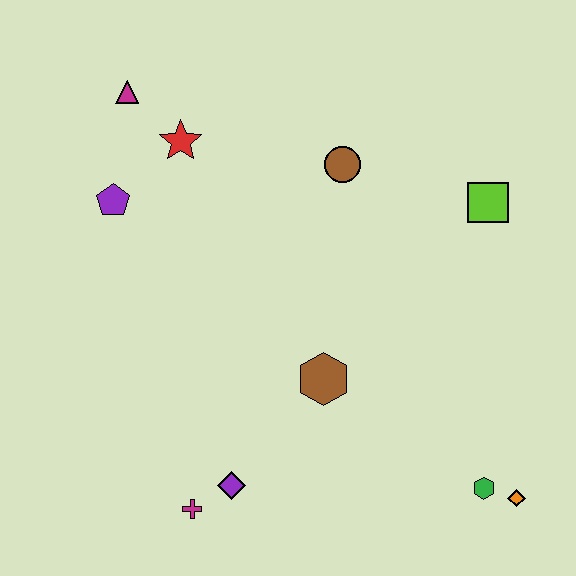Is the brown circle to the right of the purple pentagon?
Yes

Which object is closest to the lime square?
The brown circle is closest to the lime square.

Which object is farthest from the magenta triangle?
The orange diamond is farthest from the magenta triangle.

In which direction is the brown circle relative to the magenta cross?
The brown circle is above the magenta cross.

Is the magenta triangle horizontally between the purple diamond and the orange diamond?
No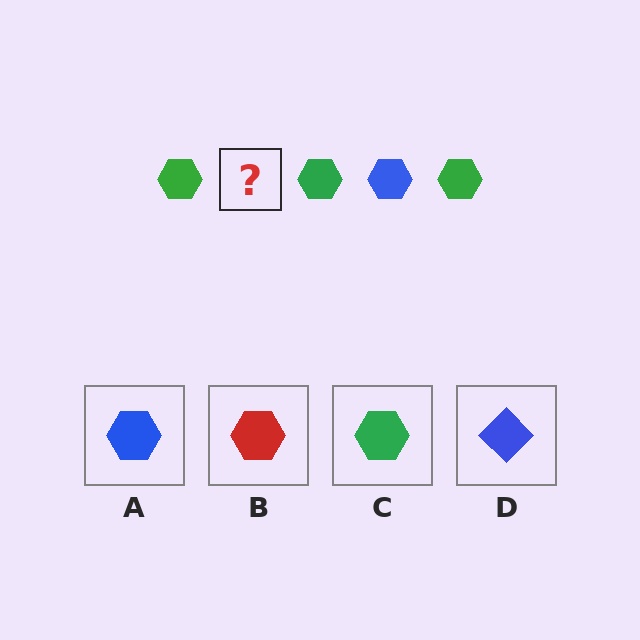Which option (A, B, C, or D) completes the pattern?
A.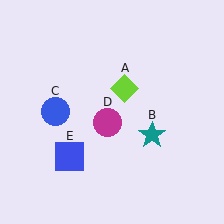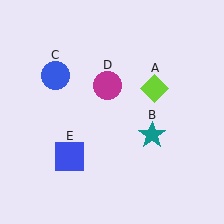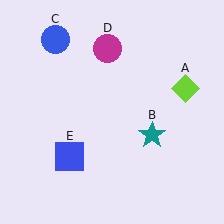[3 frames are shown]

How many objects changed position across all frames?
3 objects changed position: lime diamond (object A), blue circle (object C), magenta circle (object D).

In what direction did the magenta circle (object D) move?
The magenta circle (object D) moved up.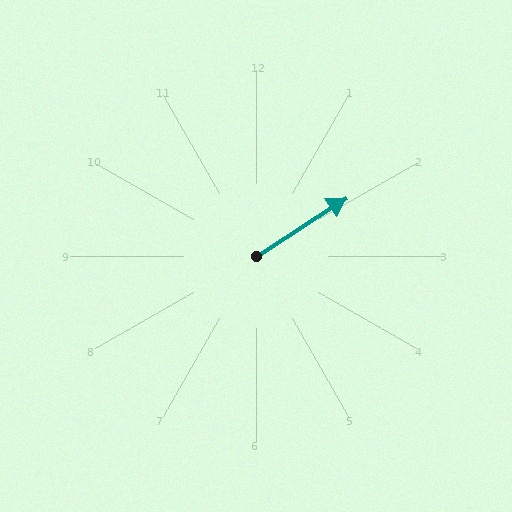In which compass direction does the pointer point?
Northeast.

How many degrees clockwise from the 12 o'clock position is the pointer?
Approximately 57 degrees.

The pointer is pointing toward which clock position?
Roughly 2 o'clock.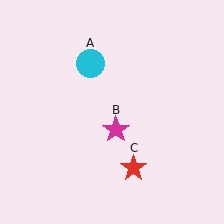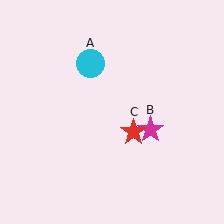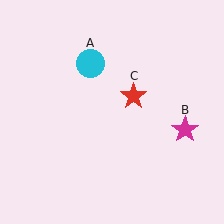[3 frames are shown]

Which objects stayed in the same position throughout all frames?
Cyan circle (object A) remained stationary.